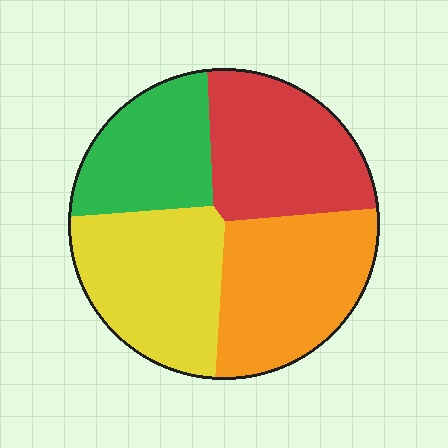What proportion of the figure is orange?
Orange covers around 30% of the figure.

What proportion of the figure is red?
Red takes up about one quarter (1/4) of the figure.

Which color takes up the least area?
Green, at roughly 20%.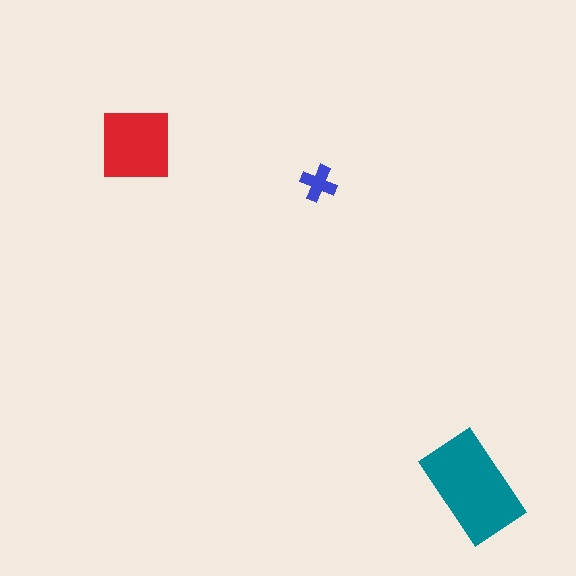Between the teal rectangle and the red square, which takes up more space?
The teal rectangle.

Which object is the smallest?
The blue cross.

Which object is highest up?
The red square is topmost.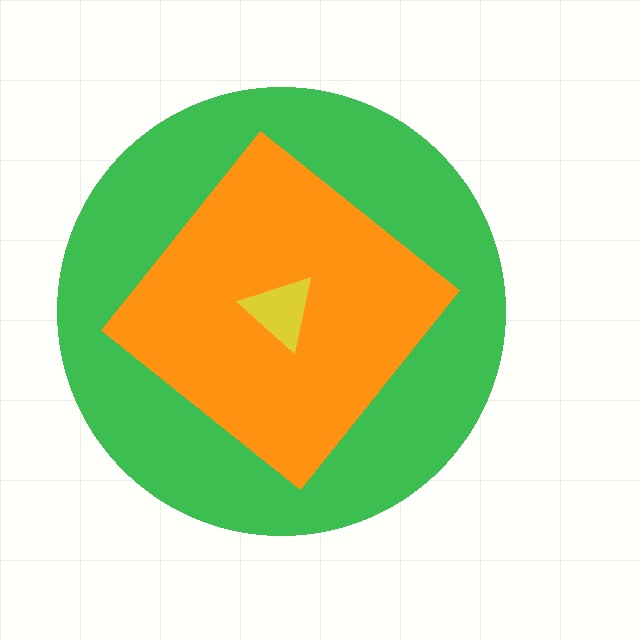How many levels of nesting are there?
3.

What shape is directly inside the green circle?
The orange diamond.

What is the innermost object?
The yellow triangle.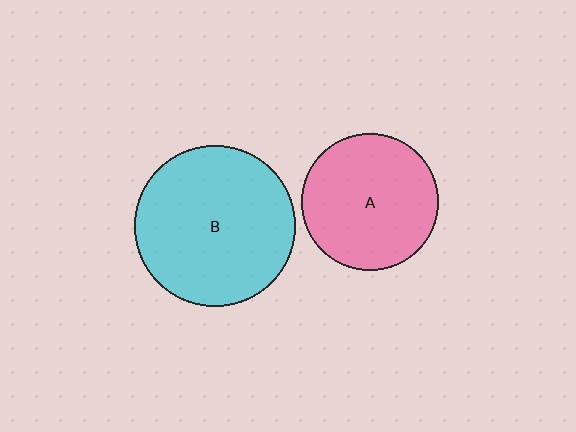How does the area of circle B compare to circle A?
Approximately 1.4 times.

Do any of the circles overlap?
No, none of the circles overlap.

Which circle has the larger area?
Circle B (cyan).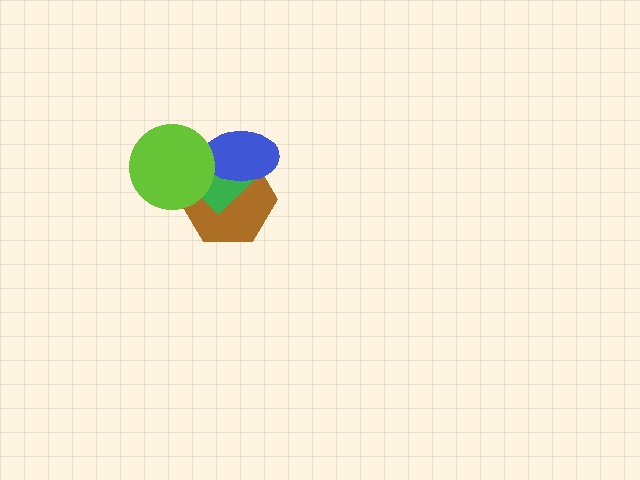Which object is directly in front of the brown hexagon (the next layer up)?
The green diamond is directly in front of the brown hexagon.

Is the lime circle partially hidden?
No, no other shape covers it.